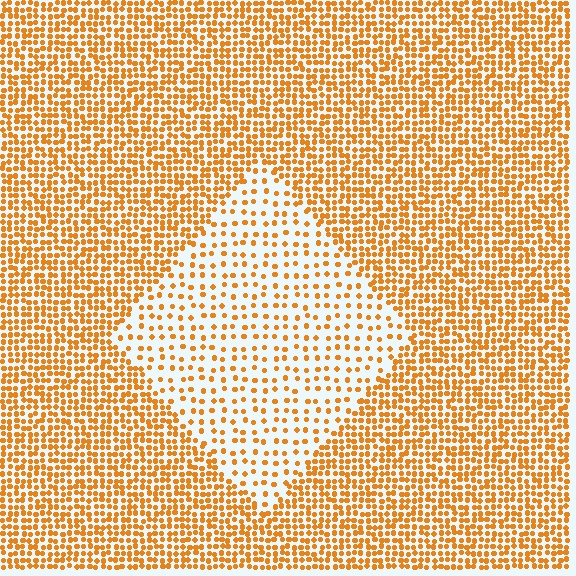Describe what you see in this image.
The image contains small orange elements arranged at two different densities. A diamond-shaped region is visible where the elements are less densely packed than the surrounding area.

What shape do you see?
I see a diamond.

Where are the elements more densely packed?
The elements are more densely packed outside the diamond boundary.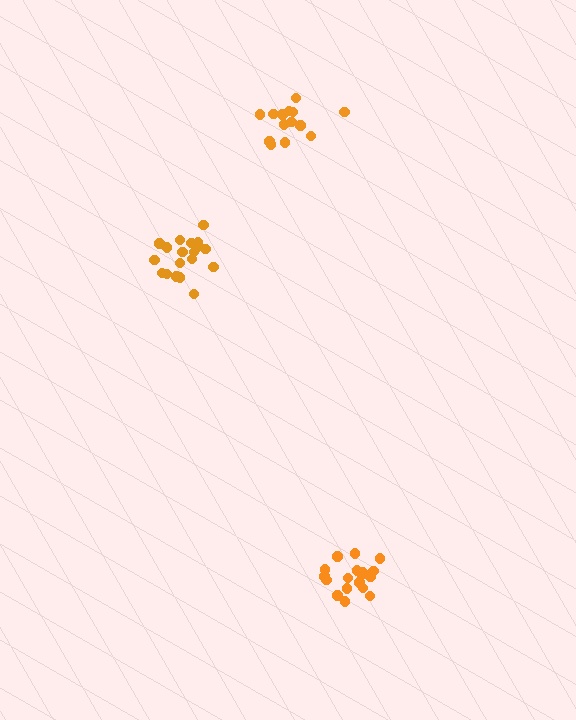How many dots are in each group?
Group 1: 19 dots, Group 2: 18 dots, Group 3: 14 dots (51 total).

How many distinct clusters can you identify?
There are 3 distinct clusters.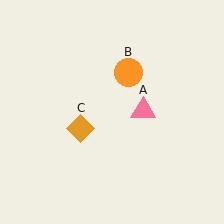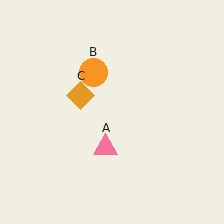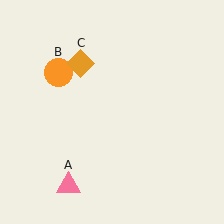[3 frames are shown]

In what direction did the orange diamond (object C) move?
The orange diamond (object C) moved up.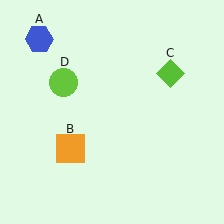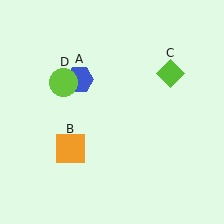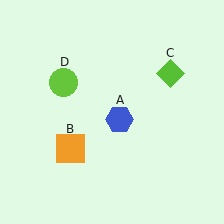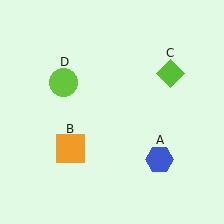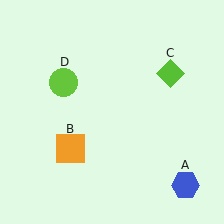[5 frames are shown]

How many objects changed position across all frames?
1 object changed position: blue hexagon (object A).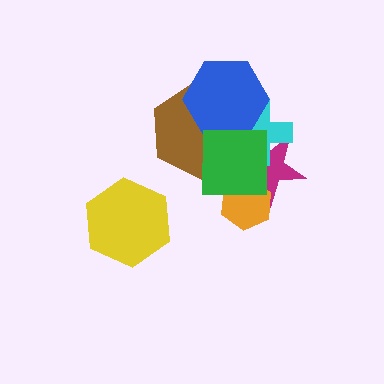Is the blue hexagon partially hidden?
Yes, it is partially covered by another shape.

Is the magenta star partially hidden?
Yes, it is partially covered by another shape.